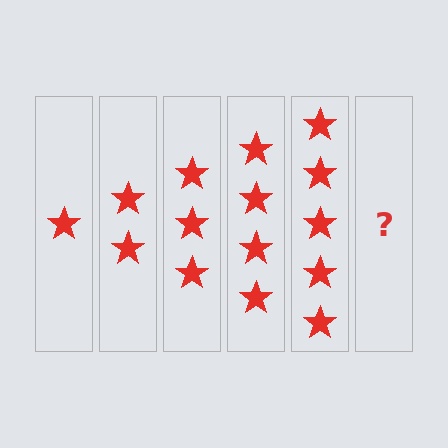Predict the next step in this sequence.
The next step is 6 stars.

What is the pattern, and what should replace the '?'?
The pattern is that each step adds one more star. The '?' should be 6 stars.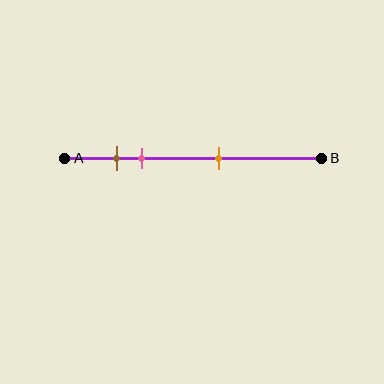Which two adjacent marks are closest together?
The brown and pink marks are the closest adjacent pair.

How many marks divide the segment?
There are 3 marks dividing the segment.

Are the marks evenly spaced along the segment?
No, the marks are not evenly spaced.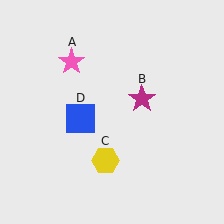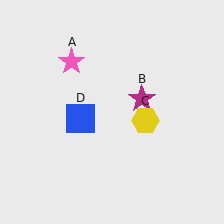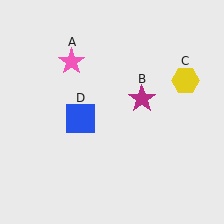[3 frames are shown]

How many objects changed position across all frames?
1 object changed position: yellow hexagon (object C).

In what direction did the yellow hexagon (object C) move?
The yellow hexagon (object C) moved up and to the right.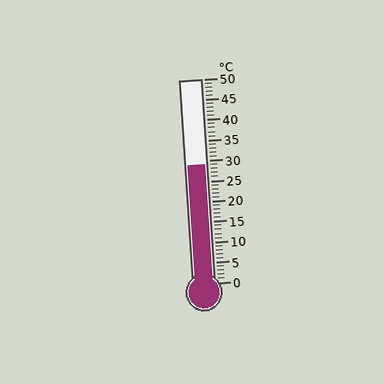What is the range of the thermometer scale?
The thermometer scale ranges from 0°C to 50°C.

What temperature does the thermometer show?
The thermometer shows approximately 29°C.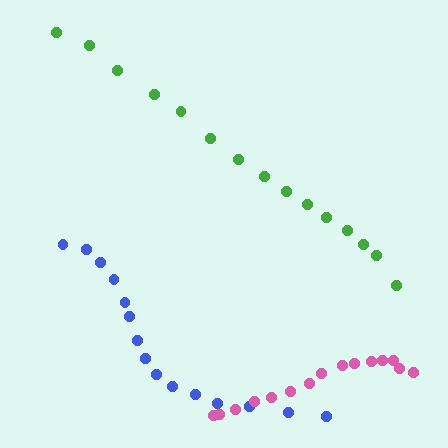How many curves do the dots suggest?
There are 3 distinct paths.